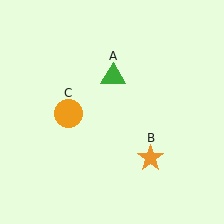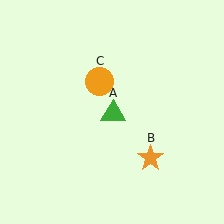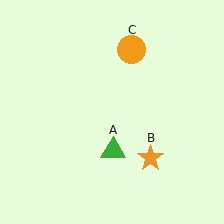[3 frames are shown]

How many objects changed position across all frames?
2 objects changed position: green triangle (object A), orange circle (object C).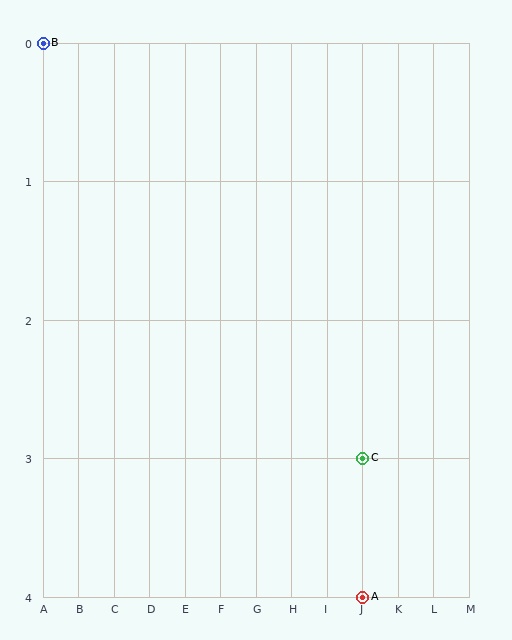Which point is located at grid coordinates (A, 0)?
Point B is at (A, 0).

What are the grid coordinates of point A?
Point A is at grid coordinates (J, 4).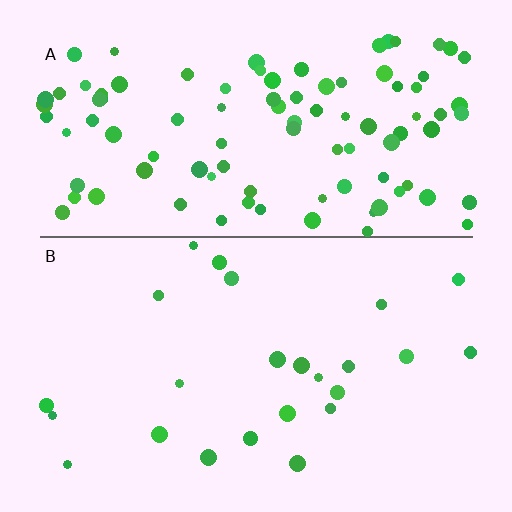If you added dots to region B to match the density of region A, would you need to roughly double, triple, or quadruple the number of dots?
Approximately quadruple.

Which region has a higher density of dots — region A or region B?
A (the top).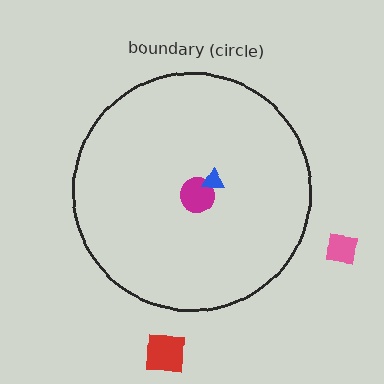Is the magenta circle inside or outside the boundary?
Inside.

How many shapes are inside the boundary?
2 inside, 2 outside.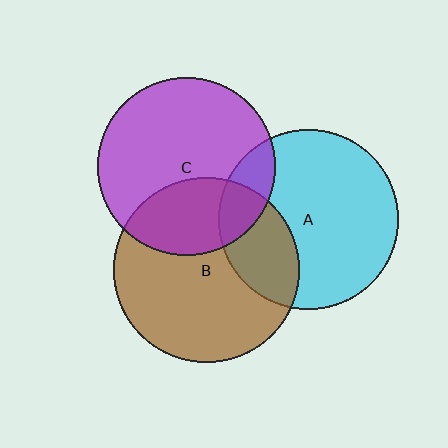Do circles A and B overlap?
Yes.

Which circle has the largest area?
Circle B (brown).